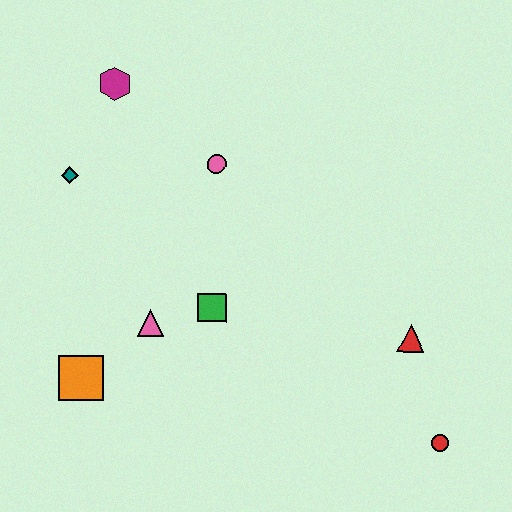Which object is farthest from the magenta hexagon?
The red circle is farthest from the magenta hexagon.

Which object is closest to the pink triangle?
The green square is closest to the pink triangle.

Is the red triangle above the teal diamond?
No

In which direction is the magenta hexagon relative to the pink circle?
The magenta hexagon is to the left of the pink circle.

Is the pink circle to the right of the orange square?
Yes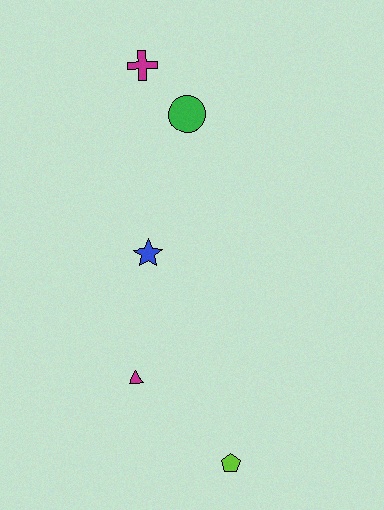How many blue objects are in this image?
There is 1 blue object.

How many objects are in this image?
There are 5 objects.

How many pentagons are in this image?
There is 1 pentagon.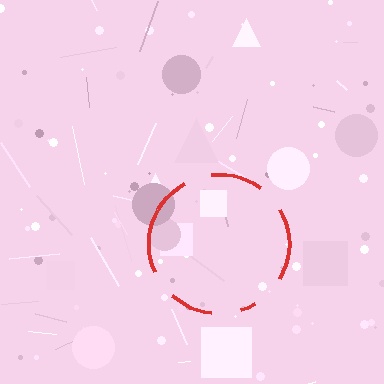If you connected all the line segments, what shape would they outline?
They would outline a circle.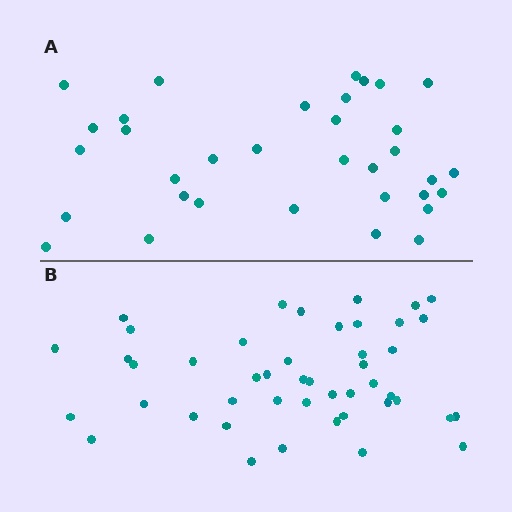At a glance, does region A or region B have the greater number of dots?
Region B (the bottom region) has more dots.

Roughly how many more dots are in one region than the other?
Region B has roughly 12 or so more dots than region A.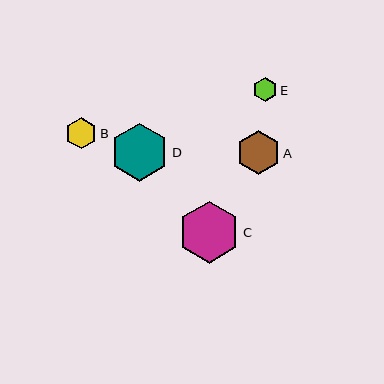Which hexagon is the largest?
Hexagon C is the largest with a size of approximately 62 pixels.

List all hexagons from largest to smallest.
From largest to smallest: C, D, A, B, E.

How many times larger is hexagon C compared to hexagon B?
Hexagon C is approximately 2.0 times the size of hexagon B.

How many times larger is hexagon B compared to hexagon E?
Hexagon B is approximately 1.3 times the size of hexagon E.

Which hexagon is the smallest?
Hexagon E is the smallest with a size of approximately 24 pixels.